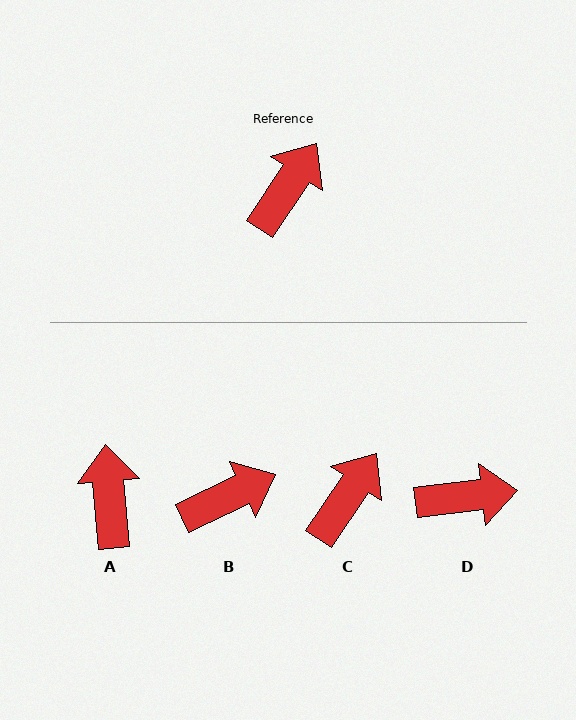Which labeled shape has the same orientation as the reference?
C.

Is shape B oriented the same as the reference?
No, it is off by about 30 degrees.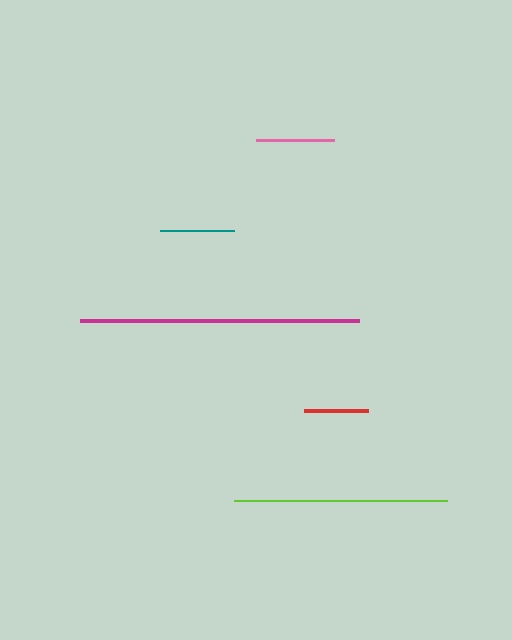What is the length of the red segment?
The red segment is approximately 63 pixels long.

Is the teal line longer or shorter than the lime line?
The lime line is longer than the teal line.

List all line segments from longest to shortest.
From longest to shortest: magenta, lime, pink, teal, red.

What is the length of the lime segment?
The lime segment is approximately 213 pixels long.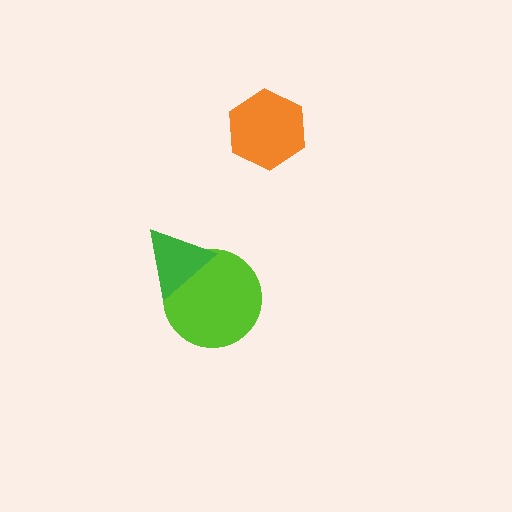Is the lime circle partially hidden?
Yes, it is partially covered by another shape.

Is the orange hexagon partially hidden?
No, no other shape covers it.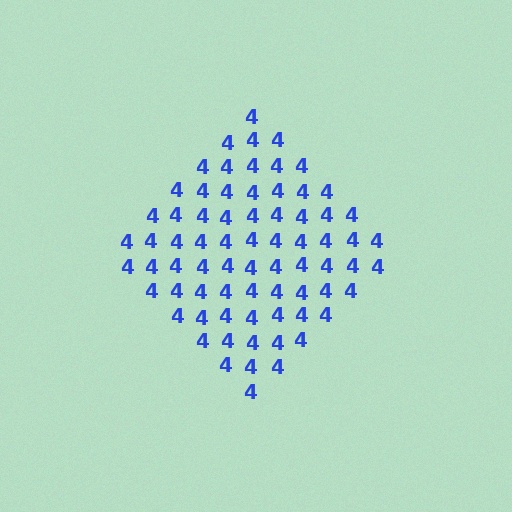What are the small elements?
The small elements are digit 4's.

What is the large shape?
The large shape is a diamond.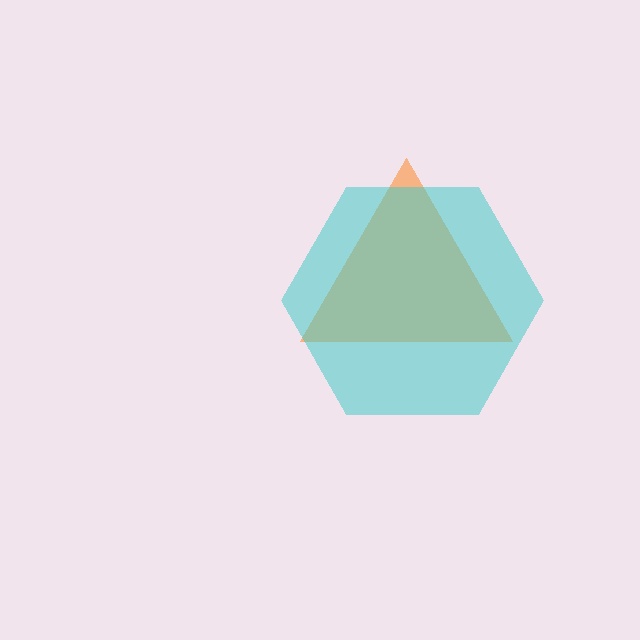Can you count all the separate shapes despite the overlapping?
Yes, there are 2 separate shapes.